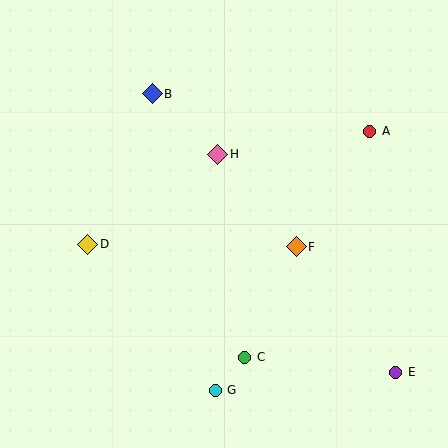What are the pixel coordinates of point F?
Point F is at (296, 247).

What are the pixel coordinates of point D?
Point D is at (88, 244).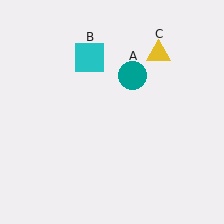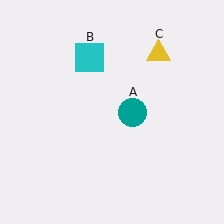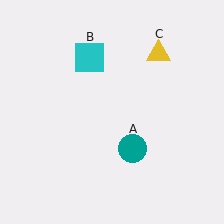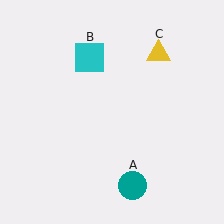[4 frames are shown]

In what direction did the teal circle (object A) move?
The teal circle (object A) moved down.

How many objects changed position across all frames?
1 object changed position: teal circle (object A).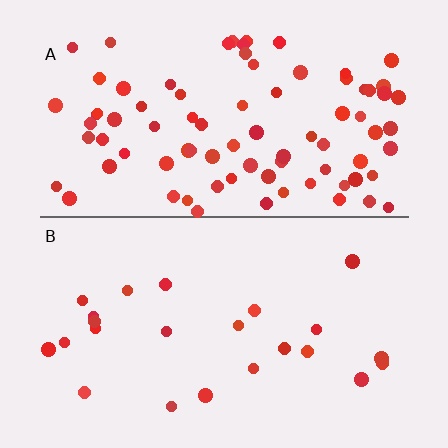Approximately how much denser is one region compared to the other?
Approximately 3.5× — region A over region B.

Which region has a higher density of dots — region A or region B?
A (the top).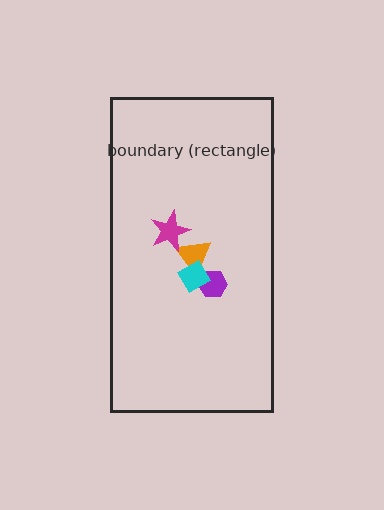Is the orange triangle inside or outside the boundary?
Inside.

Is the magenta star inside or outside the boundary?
Inside.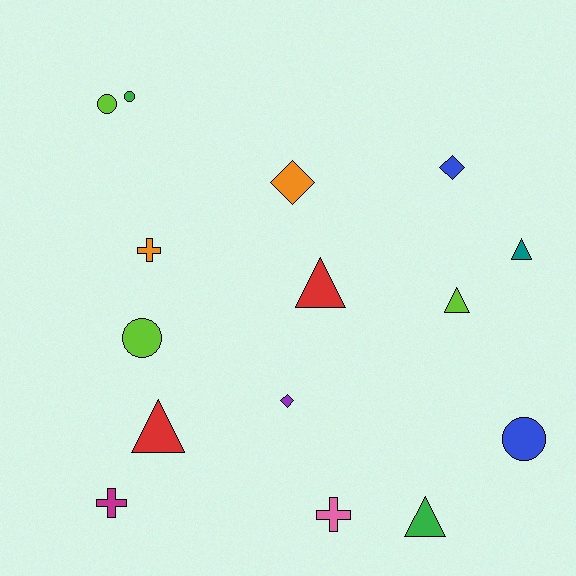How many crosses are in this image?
There are 3 crosses.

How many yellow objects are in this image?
There are no yellow objects.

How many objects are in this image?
There are 15 objects.